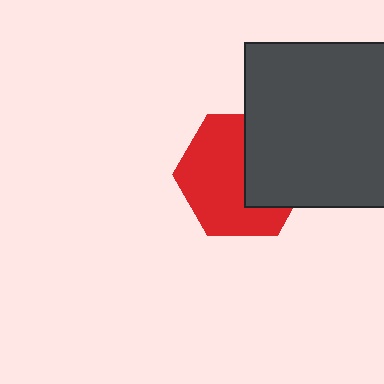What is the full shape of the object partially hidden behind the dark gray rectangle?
The partially hidden object is a red hexagon.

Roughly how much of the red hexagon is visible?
About half of it is visible (roughly 60%).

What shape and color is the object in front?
The object in front is a dark gray rectangle.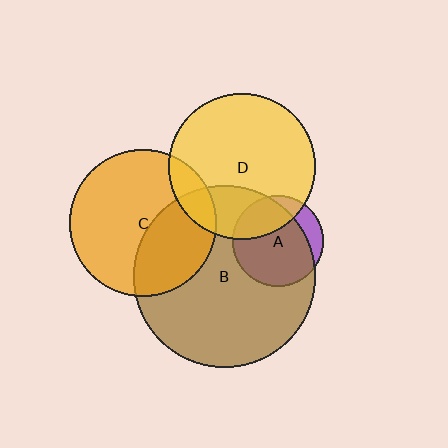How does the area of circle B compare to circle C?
Approximately 1.5 times.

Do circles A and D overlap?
Yes.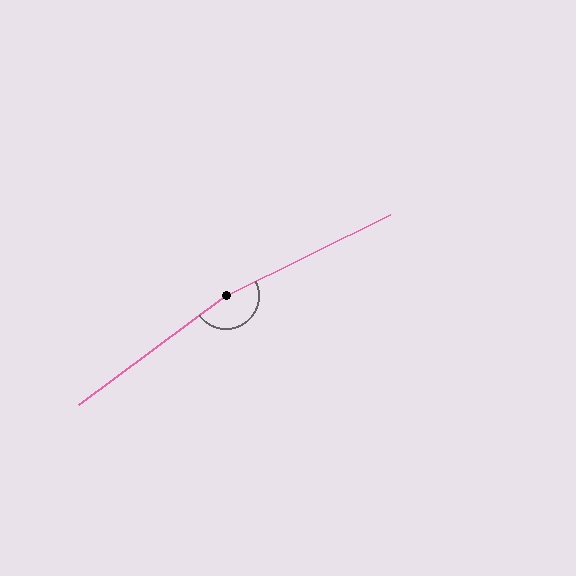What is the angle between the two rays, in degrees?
Approximately 170 degrees.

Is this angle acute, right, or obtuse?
It is obtuse.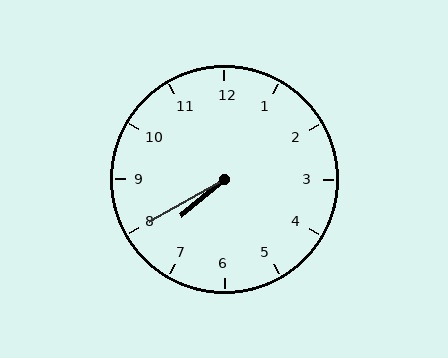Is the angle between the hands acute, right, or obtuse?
It is acute.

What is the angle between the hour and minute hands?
Approximately 10 degrees.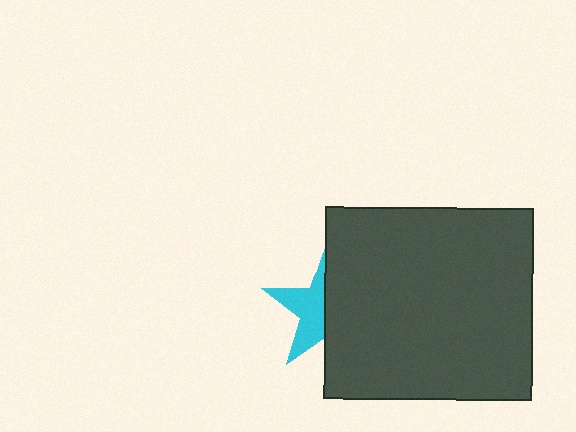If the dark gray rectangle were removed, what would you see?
You would see the complete cyan star.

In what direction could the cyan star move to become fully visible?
The cyan star could move left. That would shift it out from behind the dark gray rectangle entirely.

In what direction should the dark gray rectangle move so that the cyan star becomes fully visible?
The dark gray rectangle should move right. That is the shortest direction to clear the overlap and leave the cyan star fully visible.